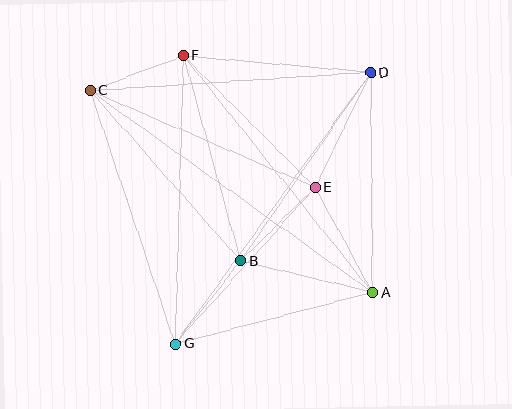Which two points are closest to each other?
Points C and F are closest to each other.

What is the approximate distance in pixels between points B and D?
The distance between B and D is approximately 229 pixels.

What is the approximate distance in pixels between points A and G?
The distance between A and G is approximately 204 pixels.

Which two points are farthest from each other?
Points A and C are farthest from each other.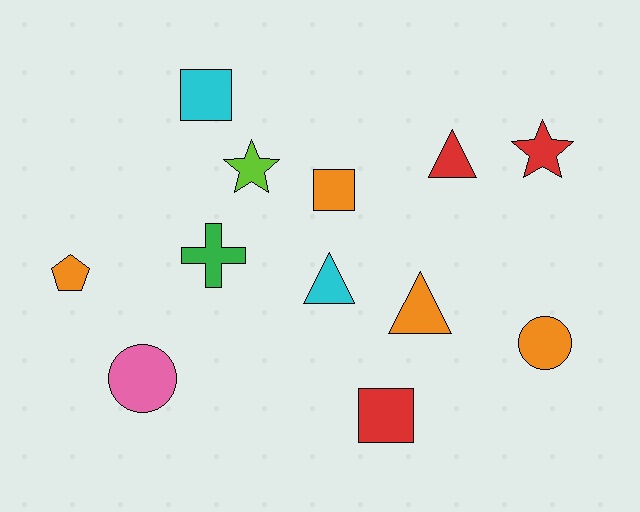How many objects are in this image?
There are 12 objects.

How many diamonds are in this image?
There are no diamonds.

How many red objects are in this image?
There are 3 red objects.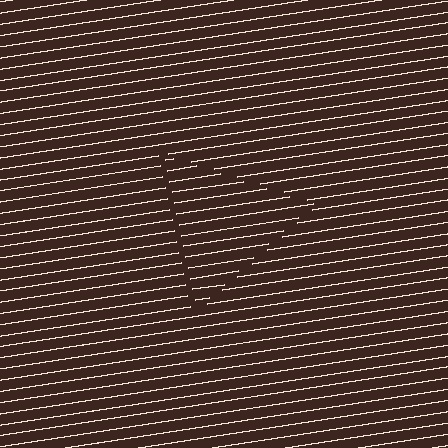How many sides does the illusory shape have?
3 sides — the line-ends trace a triangle.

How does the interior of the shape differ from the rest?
The interior of the shape contains the same grating, shifted by half a period — the contour is defined by the phase discontinuity where line-ends from the inner and outer gratings abut.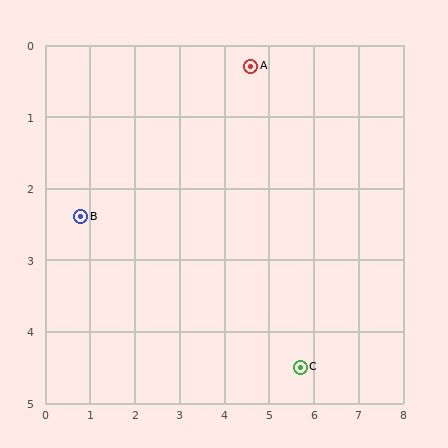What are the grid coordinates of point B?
Point B is at approximately (0.8, 2.4).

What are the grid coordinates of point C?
Point C is at approximately (5.7, 4.5).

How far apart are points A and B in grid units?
Points A and B are about 4.3 grid units apart.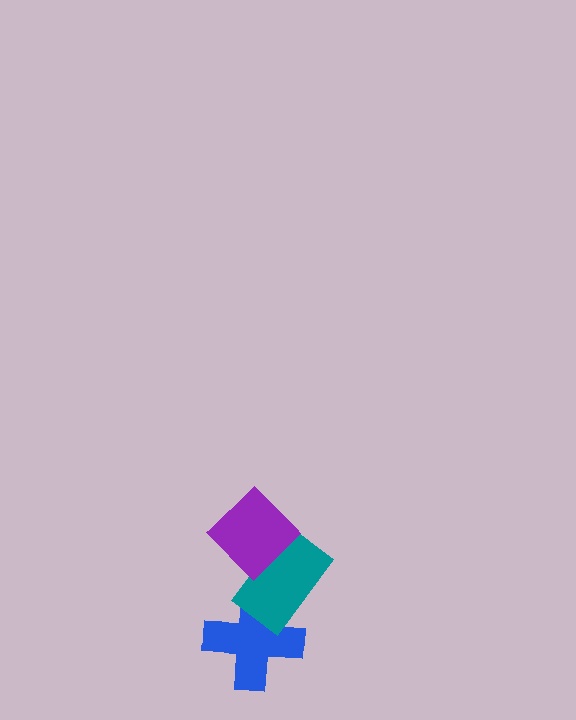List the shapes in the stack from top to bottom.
From top to bottom: the purple diamond, the teal rectangle, the blue cross.